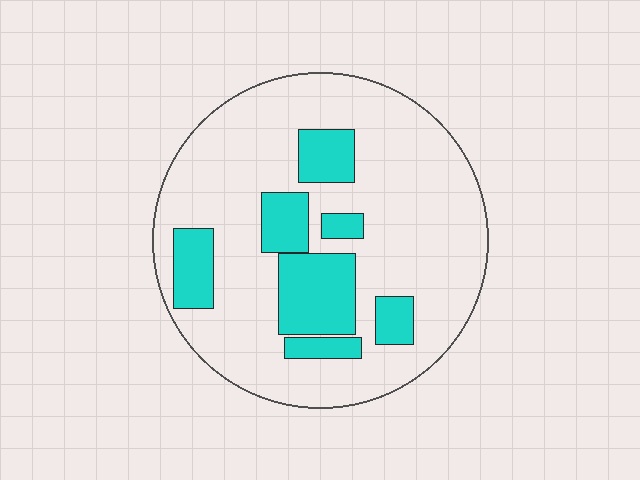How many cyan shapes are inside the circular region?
7.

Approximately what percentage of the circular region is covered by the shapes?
Approximately 25%.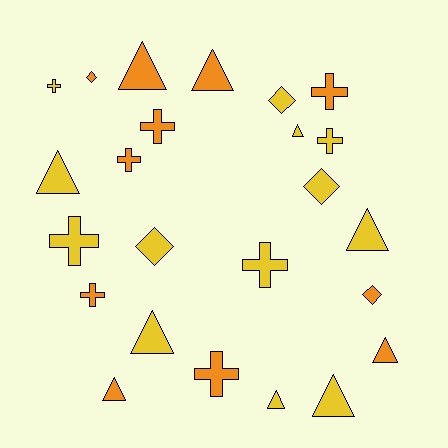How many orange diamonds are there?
There are 2 orange diamonds.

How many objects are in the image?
There are 24 objects.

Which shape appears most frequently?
Triangle, with 10 objects.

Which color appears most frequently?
Yellow, with 13 objects.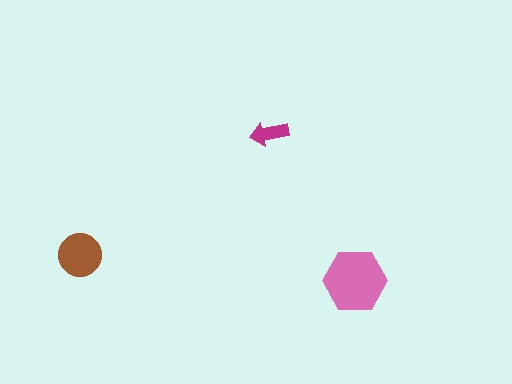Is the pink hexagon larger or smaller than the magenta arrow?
Larger.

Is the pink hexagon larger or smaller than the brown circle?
Larger.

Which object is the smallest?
The magenta arrow.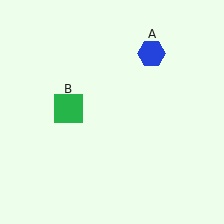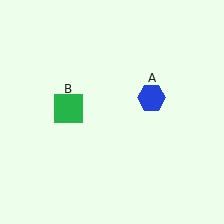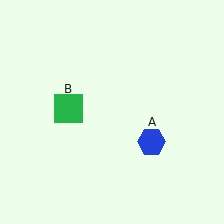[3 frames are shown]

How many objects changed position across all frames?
1 object changed position: blue hexagon (object A).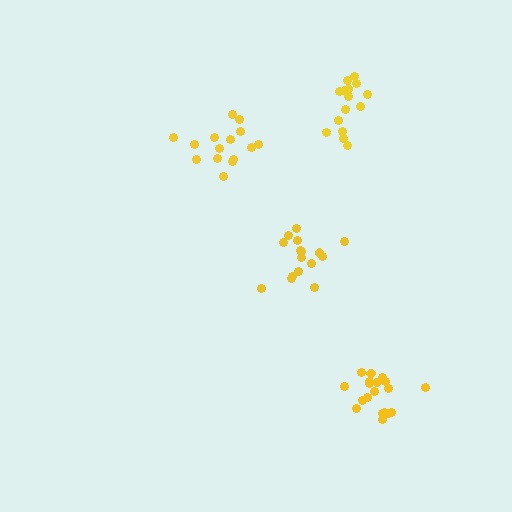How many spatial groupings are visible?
There are 4 spatial groupings.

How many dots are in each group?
Group 1: 15 dots, Group 2: 16 dots, Group 3: 20 dots, Group 4: 15 dots (66 total).